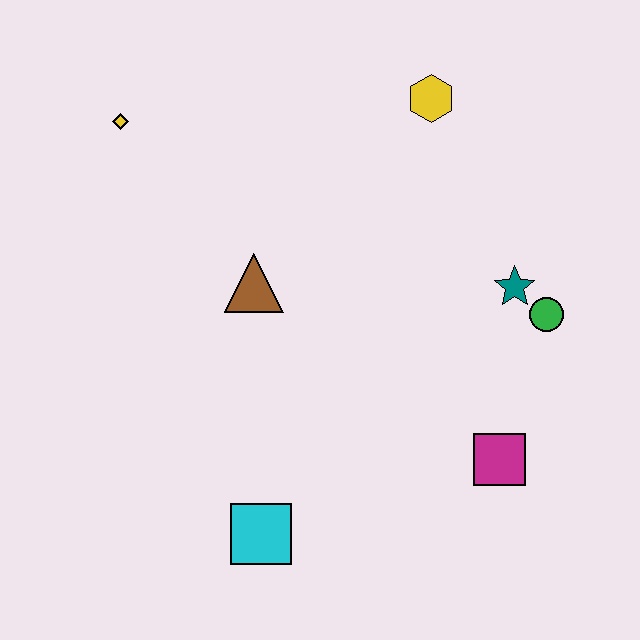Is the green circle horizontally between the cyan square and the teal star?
No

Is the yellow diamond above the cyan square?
Yes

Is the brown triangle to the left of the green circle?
Yes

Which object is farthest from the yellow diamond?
The magenta square is farthest from the yellow diamond.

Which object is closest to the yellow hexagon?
The teal star is closest to the yellow hexagon.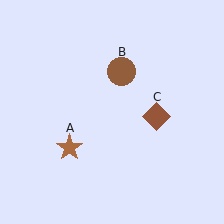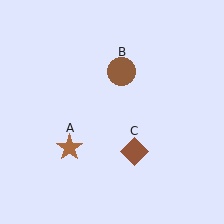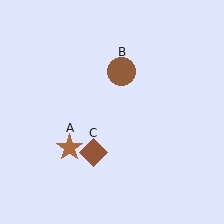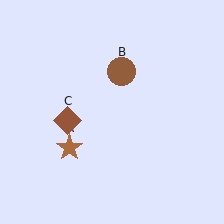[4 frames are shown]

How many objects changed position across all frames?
1 object changed position: brown diamond (object C).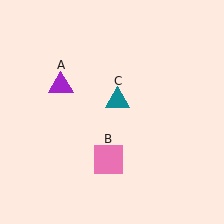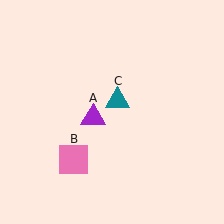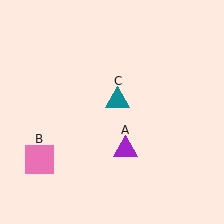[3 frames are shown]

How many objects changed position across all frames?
2 objects changed position: purple triangle (object A), pink square (object B).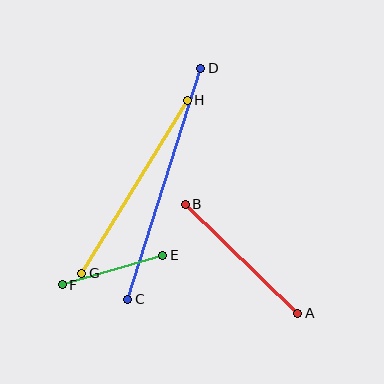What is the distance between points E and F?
The distance is approximately 105 pixels.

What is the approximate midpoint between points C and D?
The midpoint is at approximately (164, 184) pixels.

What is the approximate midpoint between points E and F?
The midpoint is at approximately (112, 270) pixels.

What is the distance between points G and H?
The distance is approximately 203 pixels.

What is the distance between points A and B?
The distance is approximately 157 pixels.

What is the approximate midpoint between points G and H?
The midpoint is at approximately (134, 187) pixels.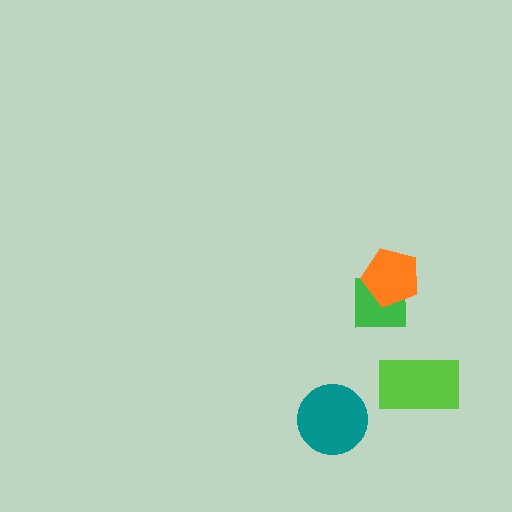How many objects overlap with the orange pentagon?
1 object overlaps with the orange pentagon.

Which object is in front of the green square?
The orange pentagon is in front of the green square.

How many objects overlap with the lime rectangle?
0 objects overlap with the lime rectangle.